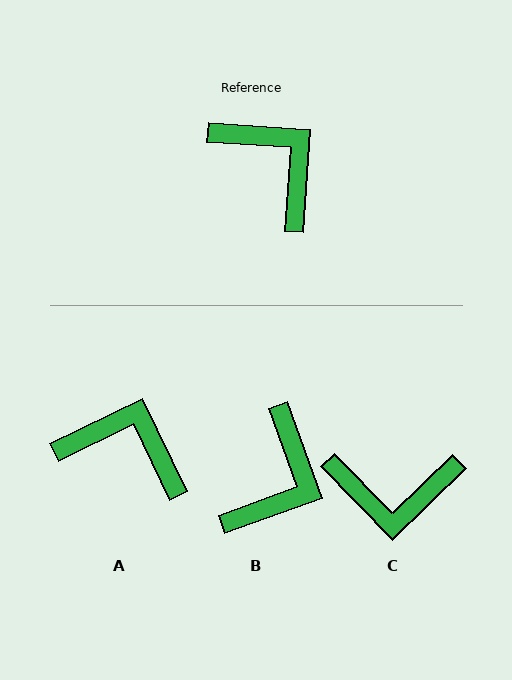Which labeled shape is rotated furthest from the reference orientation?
C, about 132 degrees away.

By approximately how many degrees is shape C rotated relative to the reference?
Approximately 132 degrees clockwise.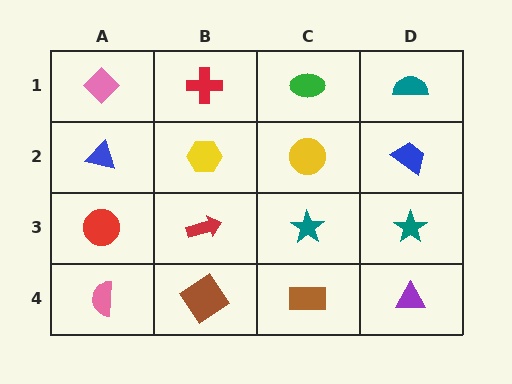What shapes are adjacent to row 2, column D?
A teal semicircle (row 1, column D), a teal star (row 3, column D), a yellow circle (row 2, column C).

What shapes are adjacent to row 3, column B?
A yellow hexagon (row 2, column B), a brown diamond (row 4, column B), a red circle (row 3, column A), a teal star (row 3, column C).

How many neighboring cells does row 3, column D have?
3.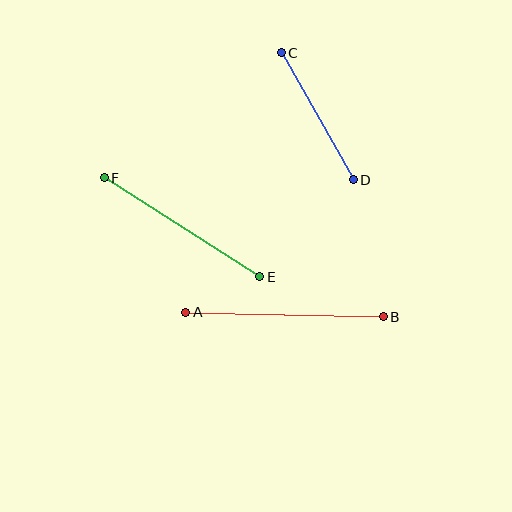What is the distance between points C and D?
The distance is approximately 146 pixels.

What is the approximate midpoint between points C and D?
The midpoint is at approximately (317, 116) pixels.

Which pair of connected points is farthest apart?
Points A and B are farthest apart.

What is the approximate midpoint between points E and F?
The midpoint is at approximately (182, 227) pixels.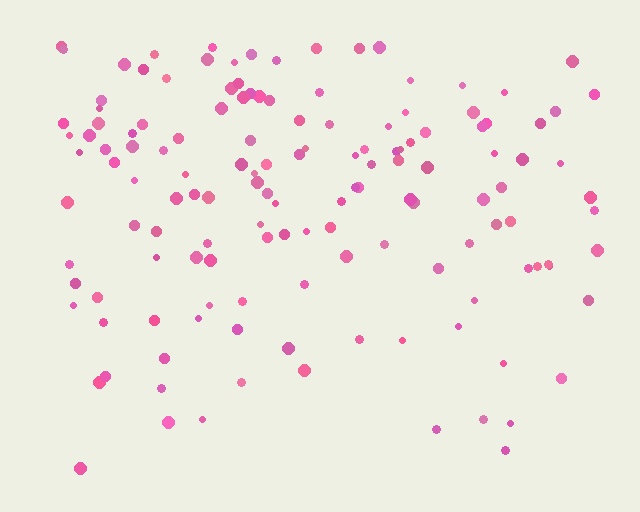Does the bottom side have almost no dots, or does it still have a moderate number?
Still a moderate number, just noticeably fewer than the top.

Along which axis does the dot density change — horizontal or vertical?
Vertical.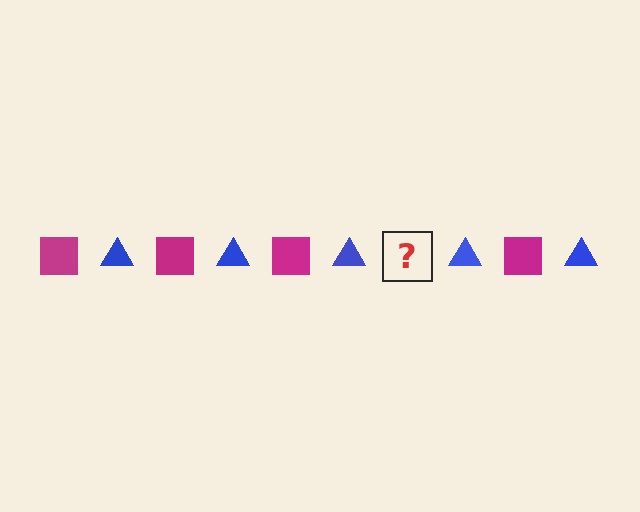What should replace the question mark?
The question mark should be replaced with a magenta square.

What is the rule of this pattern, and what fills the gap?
The rule is that the pattern alternates between magenta square and blue triangle. The gap should be filled with a magenta square.